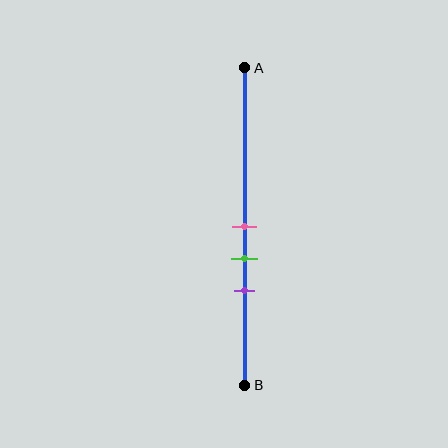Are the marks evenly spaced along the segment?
Yes, the marks are approximately evenly spaced.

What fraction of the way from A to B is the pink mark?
The pink mark is approximately 50% (0.5) of the way from A to B.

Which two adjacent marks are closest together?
The pink and green marks are the closest adjacent pair.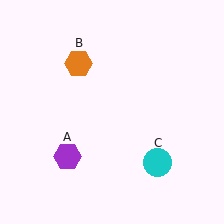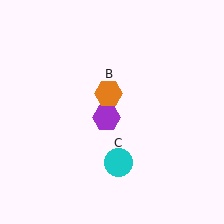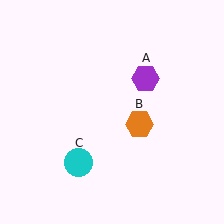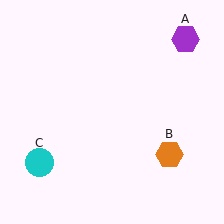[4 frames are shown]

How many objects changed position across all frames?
3 objects changed position: purple hexagon (object A), orange hexagon (object B), cyan circle (object C).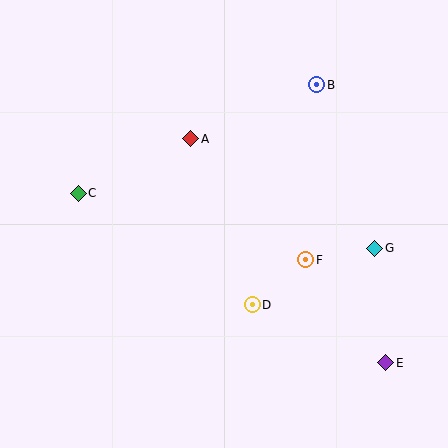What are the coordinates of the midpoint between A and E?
The midpoint between A and E is at (288, 251).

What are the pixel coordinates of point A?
Point A is at (191, 139).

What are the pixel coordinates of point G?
Point G is at (375, 248).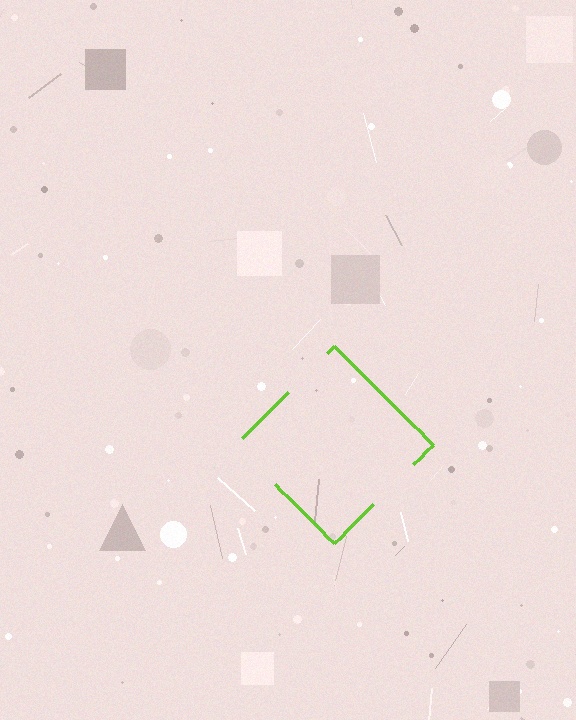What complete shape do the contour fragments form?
The contour fragments form a diamond.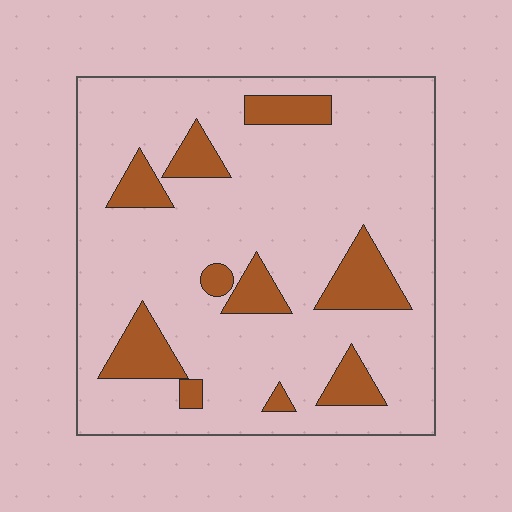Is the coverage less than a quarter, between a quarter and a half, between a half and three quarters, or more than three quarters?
Less than a quarter.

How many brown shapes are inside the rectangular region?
10.